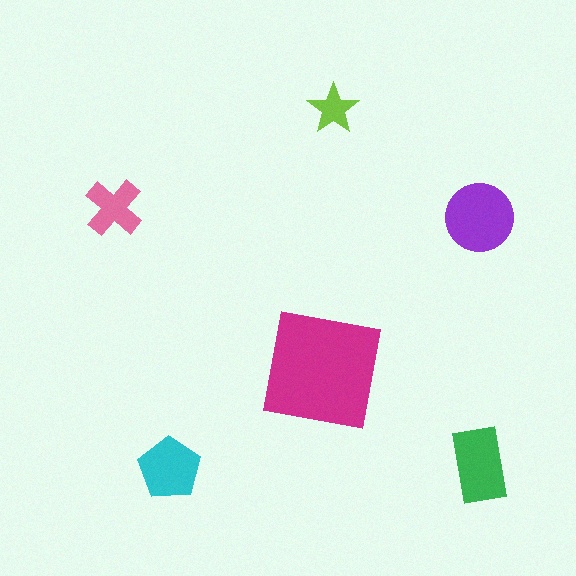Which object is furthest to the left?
The pink cross is leftmost.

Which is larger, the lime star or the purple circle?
The purple circle.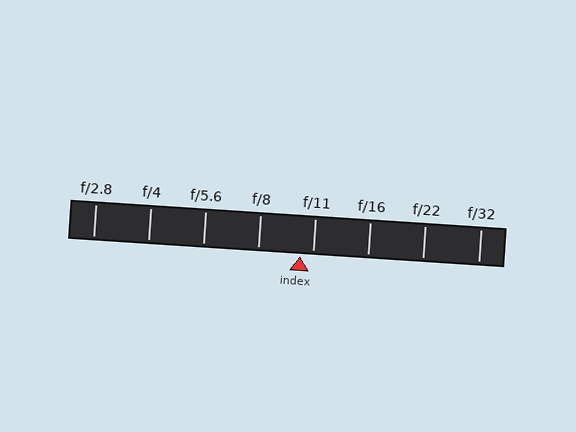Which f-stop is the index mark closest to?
The index mark is closest to f/11.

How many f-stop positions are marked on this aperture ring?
There are 8 f-stop positions marked.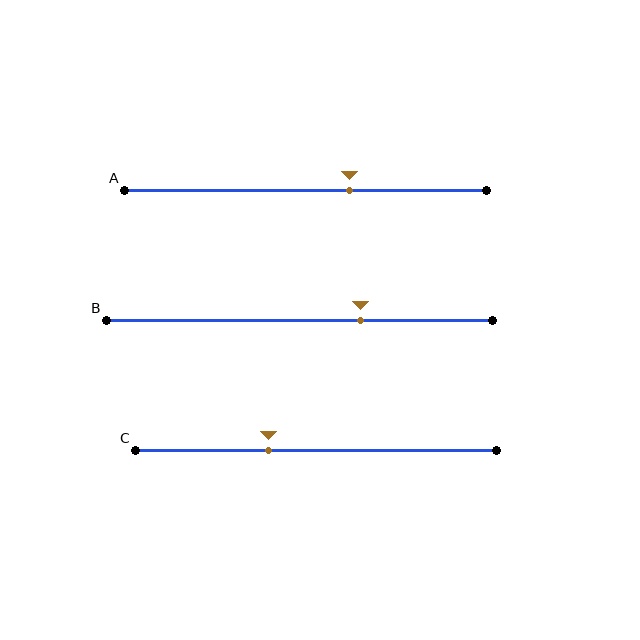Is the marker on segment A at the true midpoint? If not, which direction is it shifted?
No, the marker on segment A is shifted to the right by about 12% of the segment length.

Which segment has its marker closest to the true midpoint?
Segment A has its marker closest to the true midpoint.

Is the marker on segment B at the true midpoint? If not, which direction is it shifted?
No, the marker on segment B is shifted to the right by about 16% of the segment length.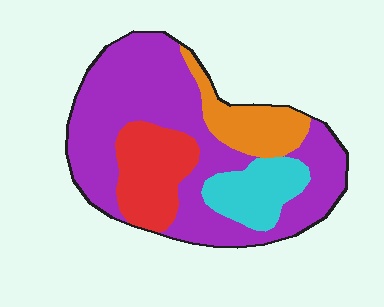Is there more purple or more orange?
Purple.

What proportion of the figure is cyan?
Cyan takes up about one eighth (1/8) of the figure.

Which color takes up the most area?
Purple, at roughly 55%.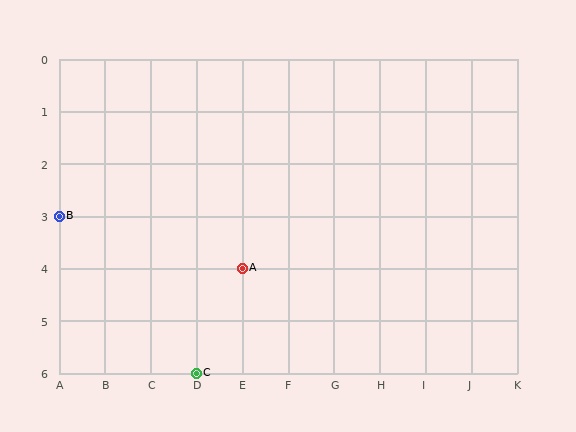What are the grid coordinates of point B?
Point B is at grid coordinates (A, 3).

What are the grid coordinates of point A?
Point A is at grid coordinates (E, 4).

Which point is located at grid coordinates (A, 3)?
Point B is at (A, 3).